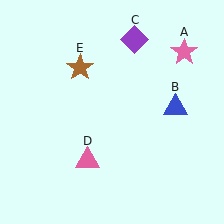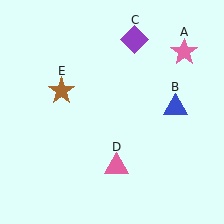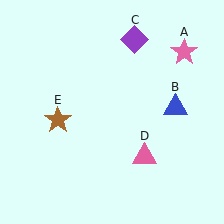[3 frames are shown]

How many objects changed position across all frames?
2 objects changed position: pink triangle (object D), brown star (object E).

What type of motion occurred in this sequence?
The pink triangle (object D), brown star (object E) rotated counterclockwise around the center of the scene.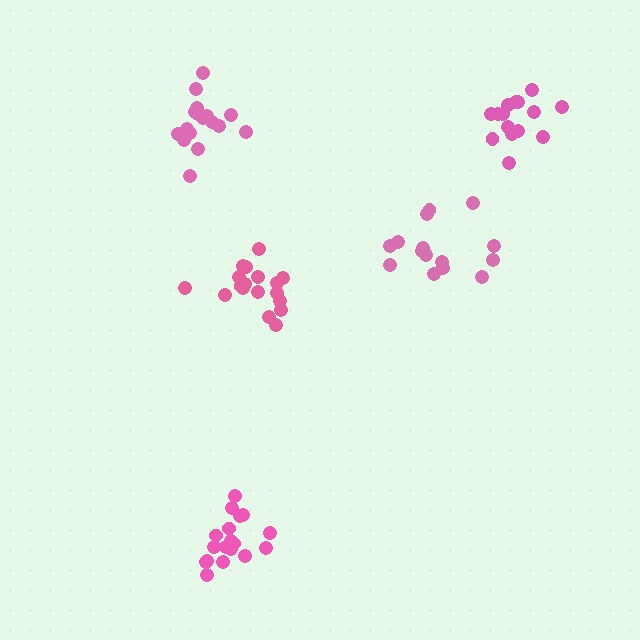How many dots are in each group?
Group 1: 18 dots, Group 2: 15 dots, Group 3: 18 dots, Group 4: 18 dots, Group 5: 15 dots (84 total).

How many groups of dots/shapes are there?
There are 5 groups.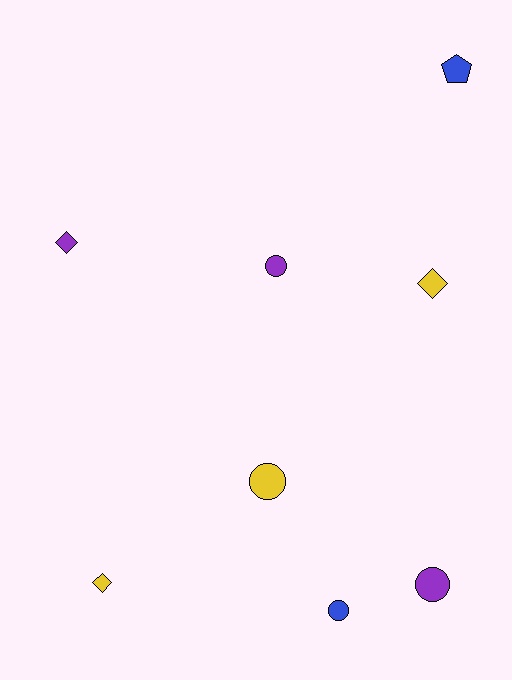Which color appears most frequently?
Purple, with 3 objects.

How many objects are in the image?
There are 8 objects.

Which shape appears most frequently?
Circle, with 4 objects.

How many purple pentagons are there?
There are no purple pentagons.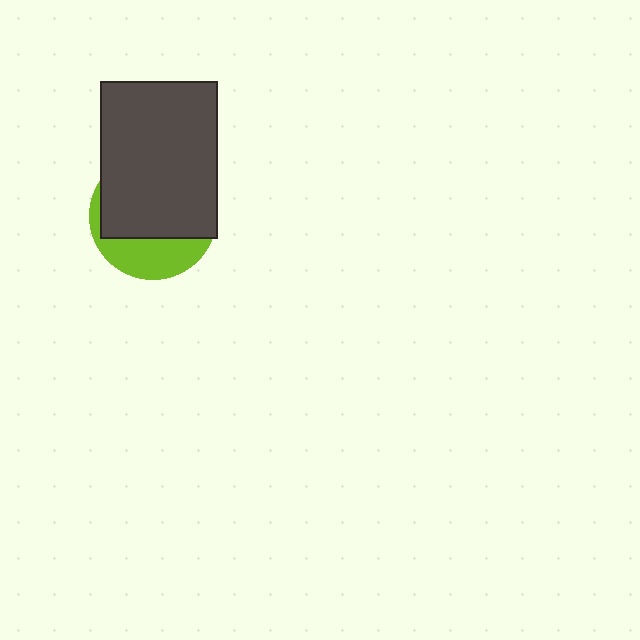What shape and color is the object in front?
The object in front is a dark gray rectangle.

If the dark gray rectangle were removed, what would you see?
You would see the complete lime circle.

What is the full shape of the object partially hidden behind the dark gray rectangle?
The partially hidden object is a lime circle.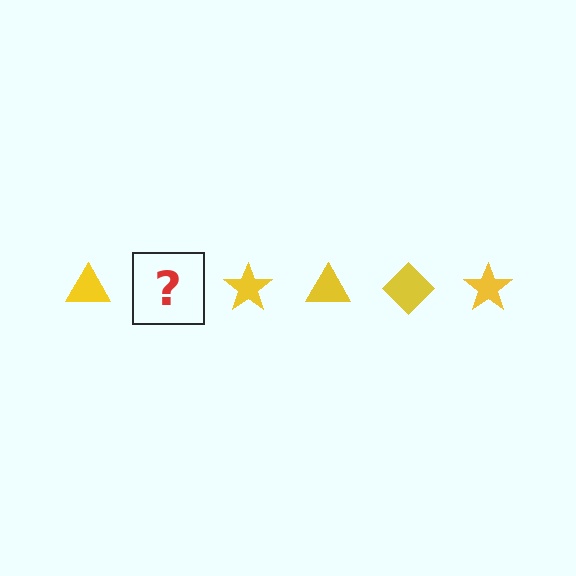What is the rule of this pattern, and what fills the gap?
The rule is that the pattern cycles through triangle, diamond, star shapes in yellow. The gap should be filled with a yellow diamond.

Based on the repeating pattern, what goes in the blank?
The blank should be a yellow diamond.